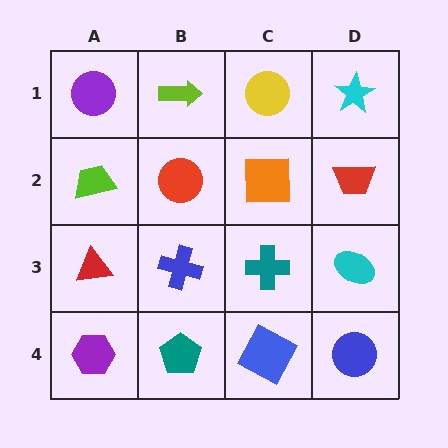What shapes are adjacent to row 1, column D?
A red trapezoid (row 2, column D), a yellow circle (row 1, column C).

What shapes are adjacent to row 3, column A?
A lime trapezoid (row 2, column A), a purple hexagon (row 4, column A), a blue cross (row 3, column B).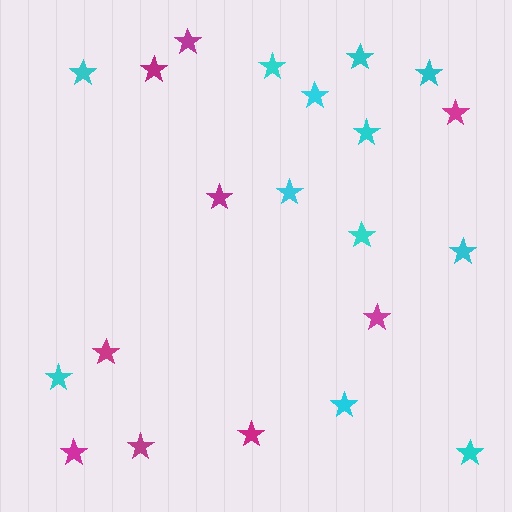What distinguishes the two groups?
There are 2 groups: one group of cyan stars (12) and one group of magenta stars (9).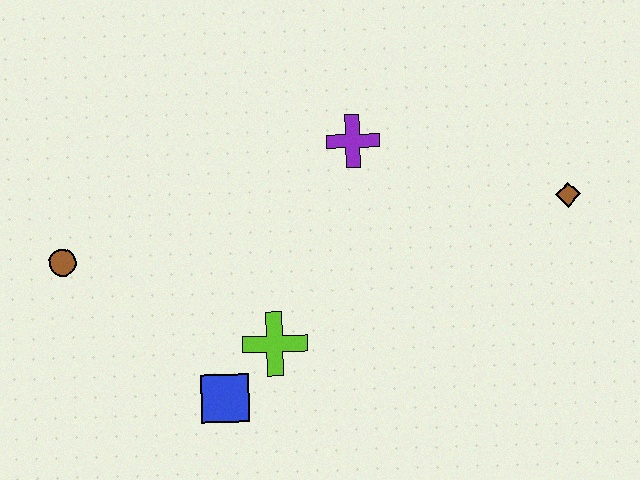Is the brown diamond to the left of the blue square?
No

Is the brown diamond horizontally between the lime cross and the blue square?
No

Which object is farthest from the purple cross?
The brown circle is farthest from the purple cross.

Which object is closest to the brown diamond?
The purple cross is closest to the brown diamond.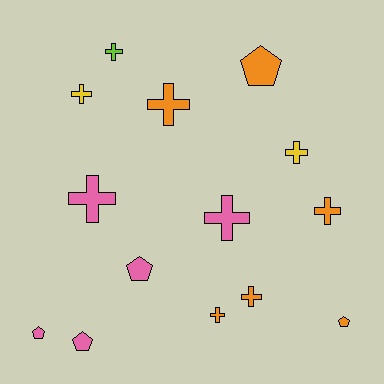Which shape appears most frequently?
Cross, with 9 objects.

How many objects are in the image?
There are 14 objects.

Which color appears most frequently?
Orange, with 6 objects.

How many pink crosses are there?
There are 2 pink crosses.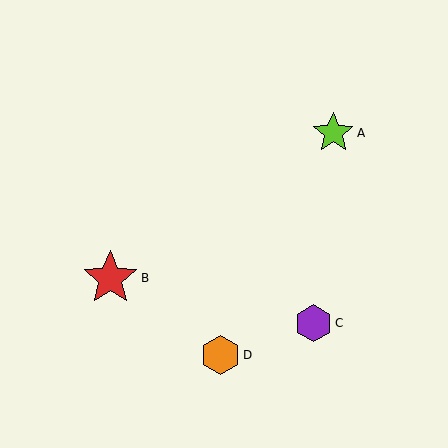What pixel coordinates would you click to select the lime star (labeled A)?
Click at (333, 133) to select the lime star A.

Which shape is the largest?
The red star (labeled B) is the largest.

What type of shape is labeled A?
Shape A is a lime star.